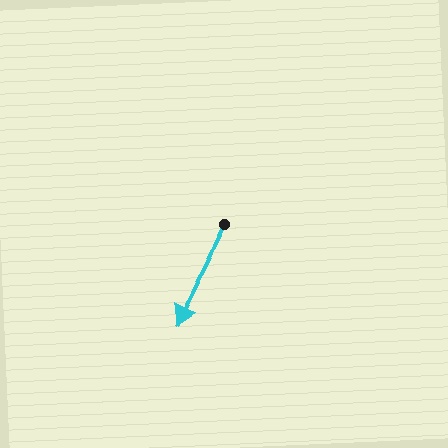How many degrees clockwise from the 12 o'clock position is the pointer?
Approximately 207 degrees.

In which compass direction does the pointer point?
Southwest.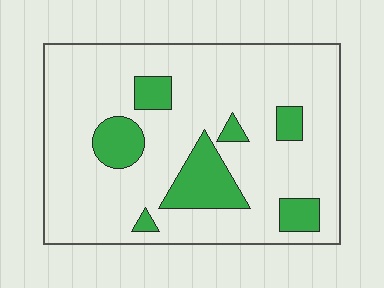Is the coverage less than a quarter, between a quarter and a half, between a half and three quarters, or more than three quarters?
Less than a quarter.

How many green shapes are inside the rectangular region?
7.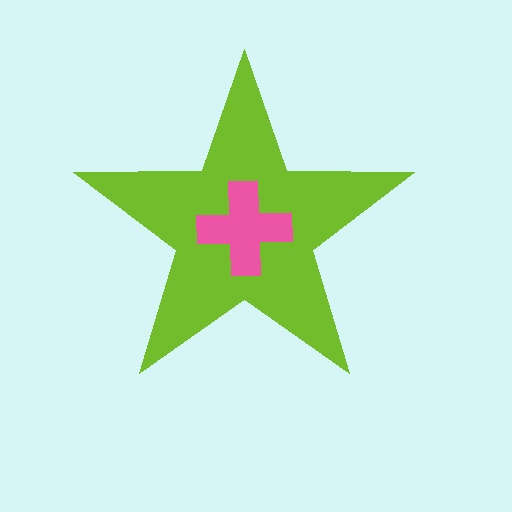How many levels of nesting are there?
2.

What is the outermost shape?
The lime star.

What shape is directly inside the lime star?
The pink cross.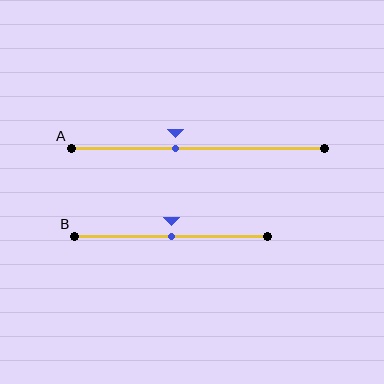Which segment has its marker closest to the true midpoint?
Segment B has its marker closest to the true midpoint.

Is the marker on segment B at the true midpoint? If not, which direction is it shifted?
Yes, the marker on segment B is at the true midpoint.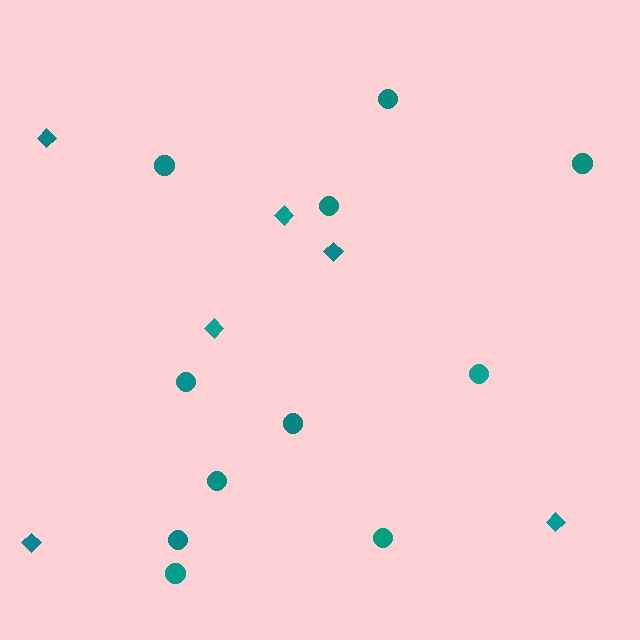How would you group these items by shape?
There are 2 groups: one group of diamonds (6) and one group of circles (11).